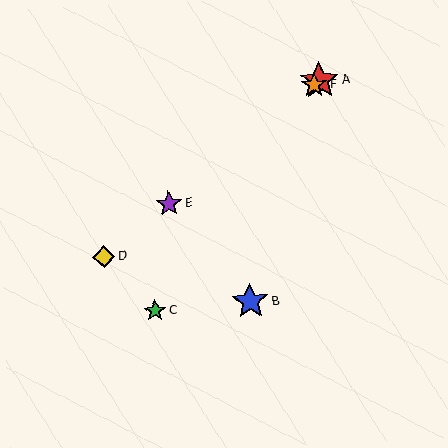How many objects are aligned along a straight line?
4 objects (A, D, E, F) are aligned along a straight line.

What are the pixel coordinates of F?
Object F is at (314, 85).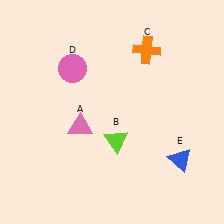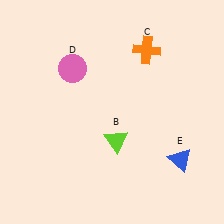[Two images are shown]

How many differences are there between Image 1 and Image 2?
There is 1 difference between the two images.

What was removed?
The pink triangle (A) was removed in Image 2.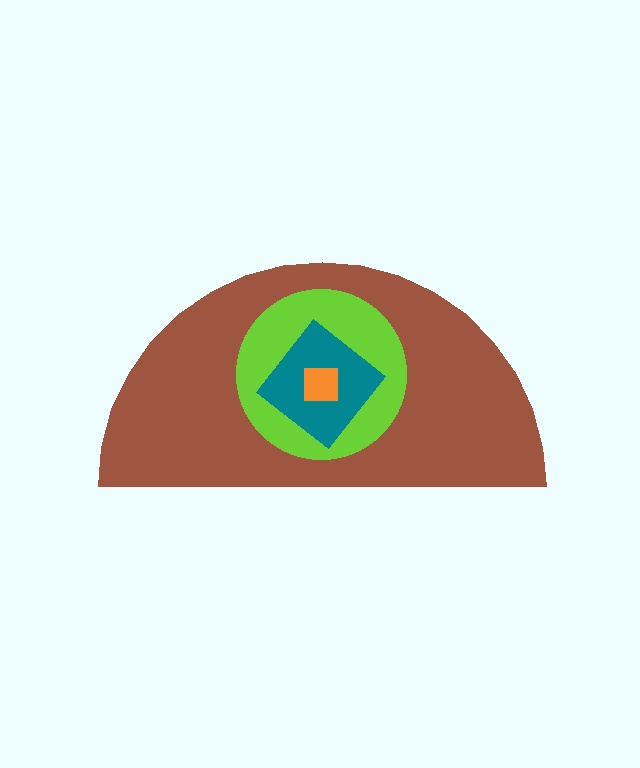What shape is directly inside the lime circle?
The teal diamond.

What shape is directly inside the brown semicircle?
The lime circle.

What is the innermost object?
The orange square.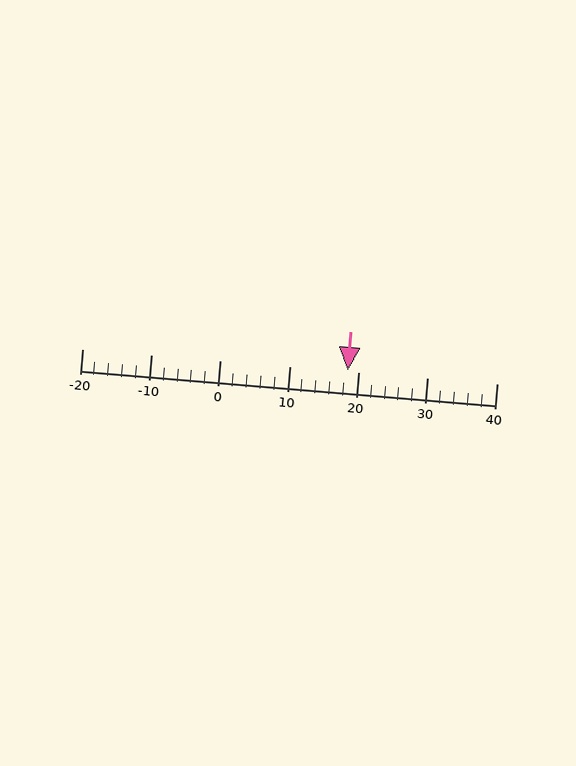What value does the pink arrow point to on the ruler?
The pink arrow points to approximately 18.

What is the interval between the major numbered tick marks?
The major tick marks are spaced 10 units apart.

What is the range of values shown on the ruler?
The ruler shows values from -20 to 40.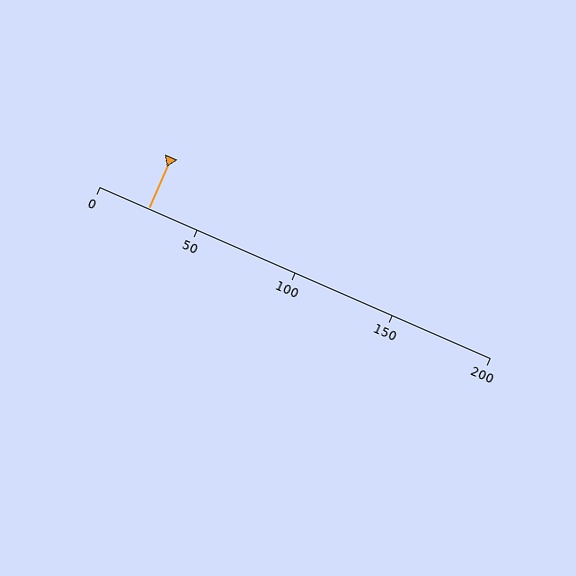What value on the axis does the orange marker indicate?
The marker indicates approximately 25.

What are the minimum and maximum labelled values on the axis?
The axis runs from 0 to 200.